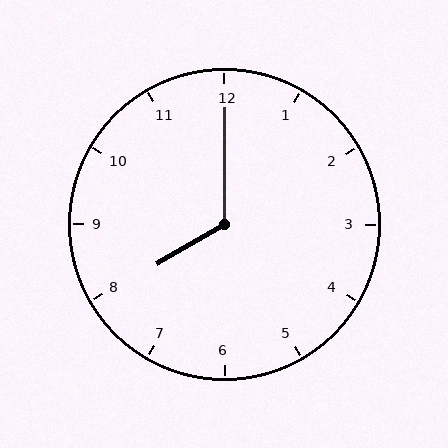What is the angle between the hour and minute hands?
Approximately 120 degrees.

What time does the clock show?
8:00.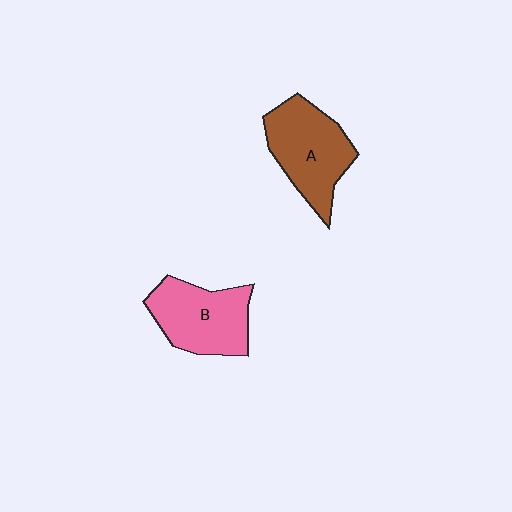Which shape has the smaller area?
Shape B (pink).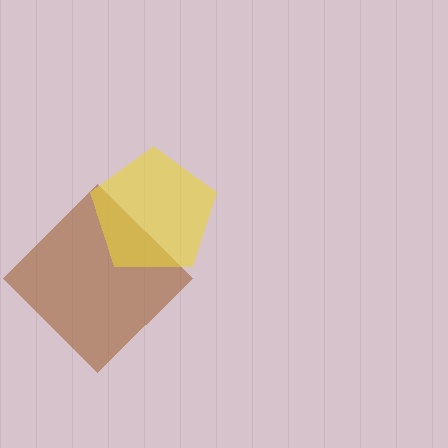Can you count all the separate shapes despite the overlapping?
Yes, there are 2 separate shapes.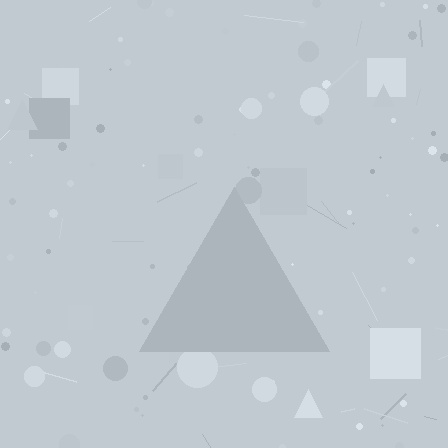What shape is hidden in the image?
A triangle is hidden in the image.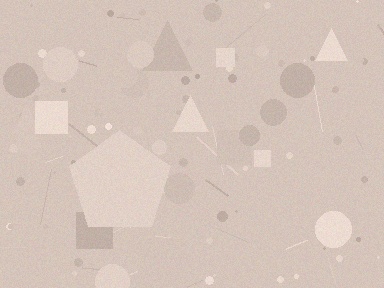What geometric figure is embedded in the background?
A pentagon is embedded in the background.